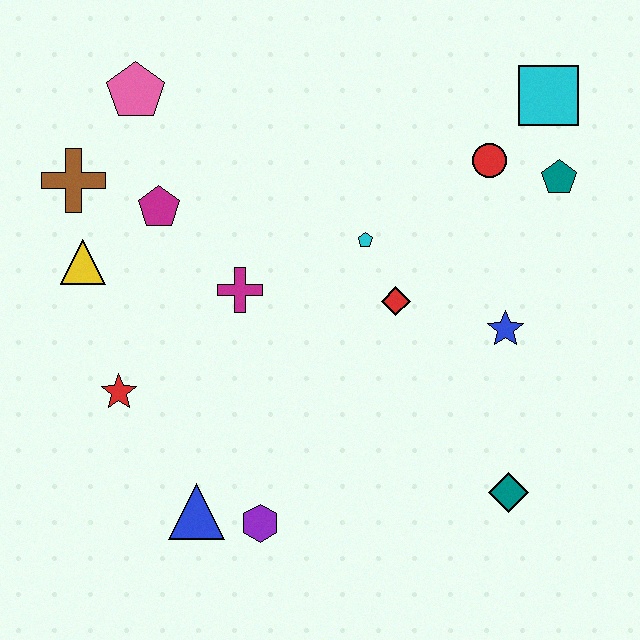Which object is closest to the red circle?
The teal pentagon is closest to the red circle.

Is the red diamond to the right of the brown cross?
Yes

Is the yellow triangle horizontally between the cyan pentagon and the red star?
No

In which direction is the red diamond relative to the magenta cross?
The red diamond is to the right of the magenta cross.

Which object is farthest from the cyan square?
The blue triangle is farthest from the cyan square.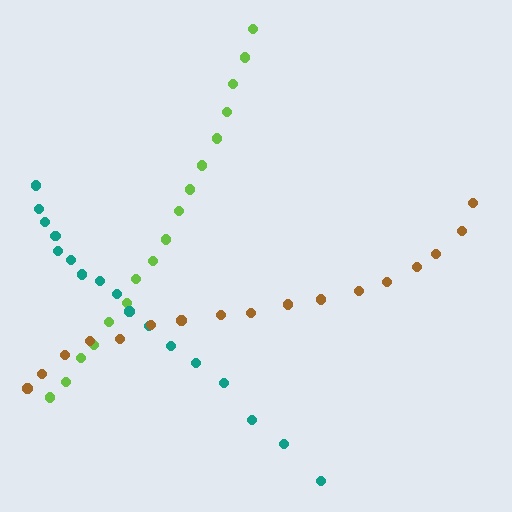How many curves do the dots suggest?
There are 3 distinct paths.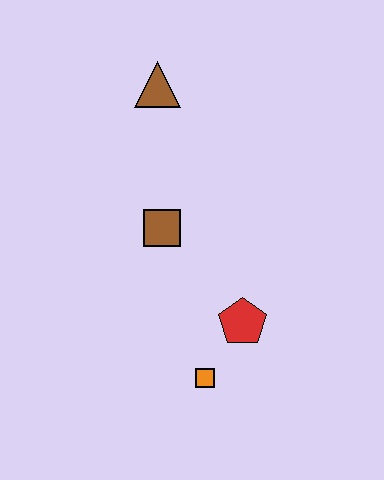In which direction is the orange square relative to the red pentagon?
The orange square is below the red pentagon.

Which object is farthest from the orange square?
The brown triangle is farthest from the orange square.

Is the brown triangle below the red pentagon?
No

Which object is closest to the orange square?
The red pentagon is closest to the orange square.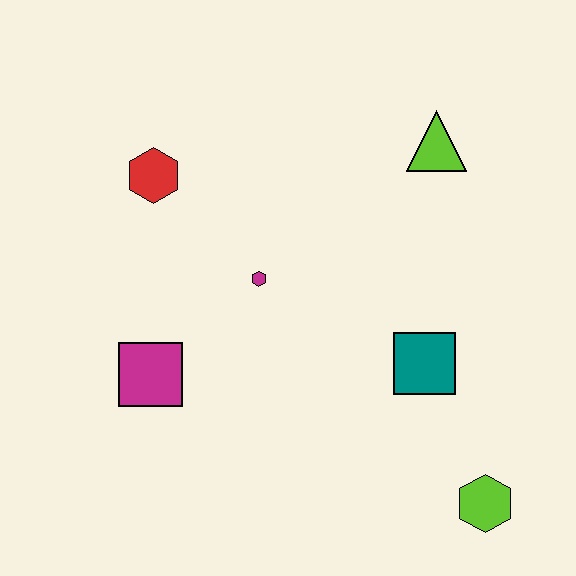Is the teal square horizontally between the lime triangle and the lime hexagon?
No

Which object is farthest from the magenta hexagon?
The lime hexagon is farthest from the magenta hexagon.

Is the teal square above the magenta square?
Yes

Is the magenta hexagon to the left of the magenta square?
No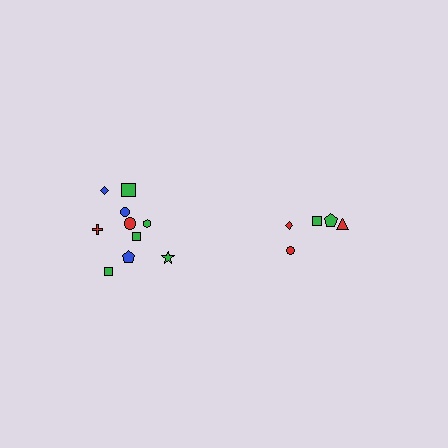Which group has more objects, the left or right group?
The left group.